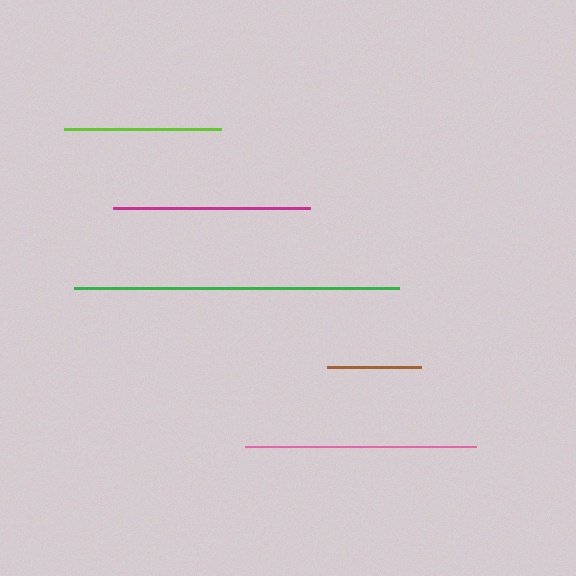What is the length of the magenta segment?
The magenta segment is approximately 198 pixels long.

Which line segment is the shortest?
The brown line is the shortest at approximately 94 pixels.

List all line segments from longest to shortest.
From longest to shortest: green, pink, magenta, lime, brown.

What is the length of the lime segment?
The lime segment is approximately 158 pixels long.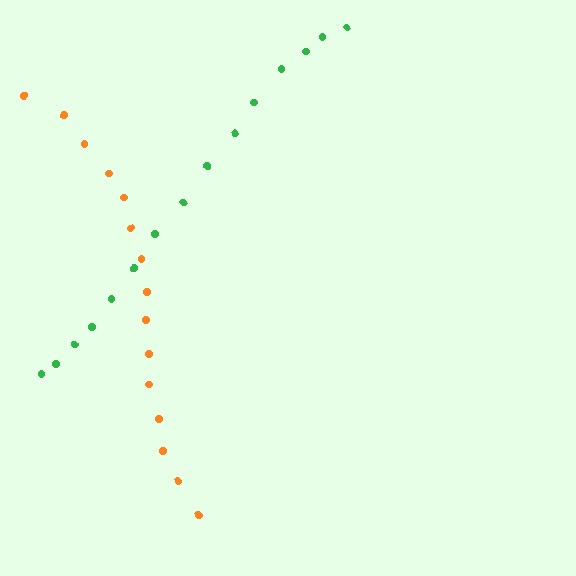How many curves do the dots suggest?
There are 2 distinct paths.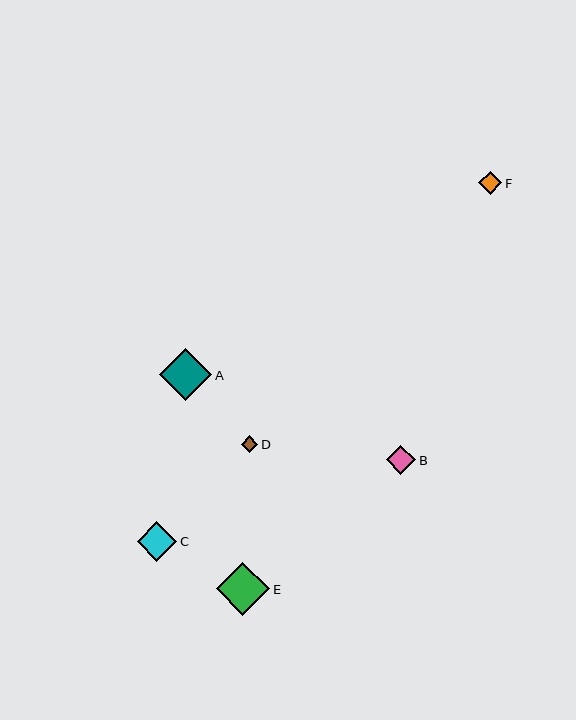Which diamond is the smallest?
Diamond D is the smallest with a size of approximately 17 pixels.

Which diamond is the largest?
Diamond E is the largest with a size of approximately 53 pixels.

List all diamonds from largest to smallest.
From largest to smallest: E, A, C, B, F, D.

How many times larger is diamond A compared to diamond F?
Diamond A is approximately 2.2 times the size of diamond F.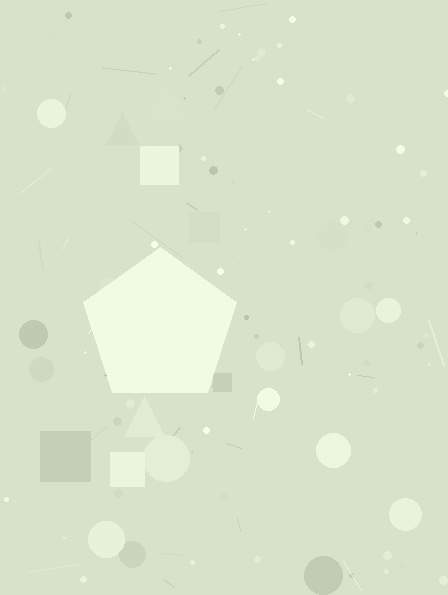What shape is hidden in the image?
A pentagon is hidden in the image.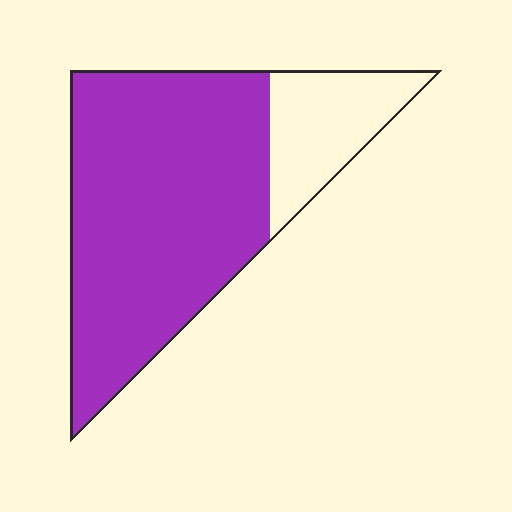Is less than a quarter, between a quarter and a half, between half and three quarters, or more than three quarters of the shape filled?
More than three quarters.